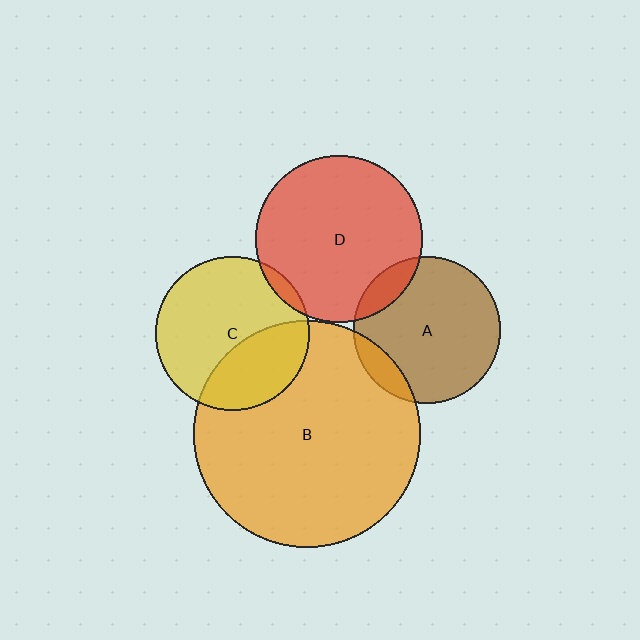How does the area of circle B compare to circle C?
Approximately 2.2 times.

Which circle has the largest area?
Circle B (orange).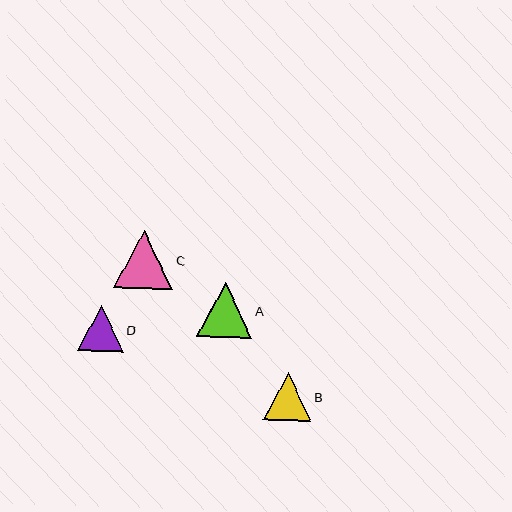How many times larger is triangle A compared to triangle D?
Triangle A is approximately 1.2 times the size of triangle D.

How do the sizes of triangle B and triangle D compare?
Triangle B and triangle D are approximately the same size.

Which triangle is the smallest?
Triangle D is the smallest with a size of approximately 46 pixels.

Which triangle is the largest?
Triangle C is the largest with a size of approximately 58 pixels.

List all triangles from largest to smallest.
From largest to smallest: C, A, B, D.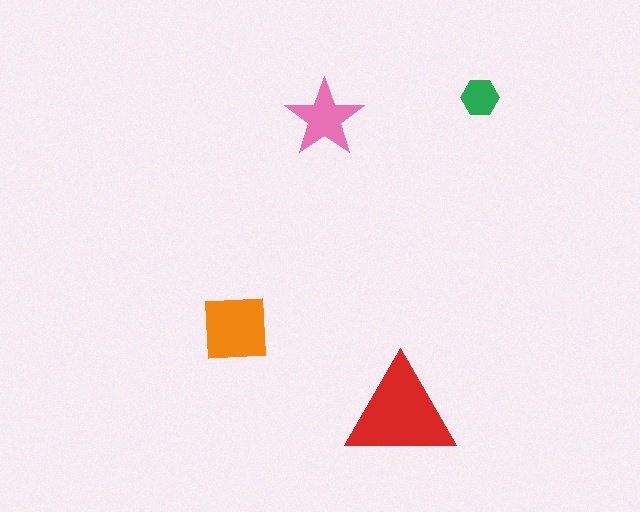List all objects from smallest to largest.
The green hexagon, the pink star, the orange square, the red triangle.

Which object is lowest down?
The red triangle is bottommost.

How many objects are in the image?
There are 4 objects in the image.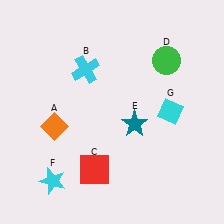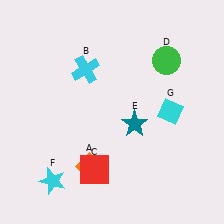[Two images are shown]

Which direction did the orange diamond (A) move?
The orange diamond (A) moved down.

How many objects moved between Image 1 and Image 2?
1 object moved between the two images.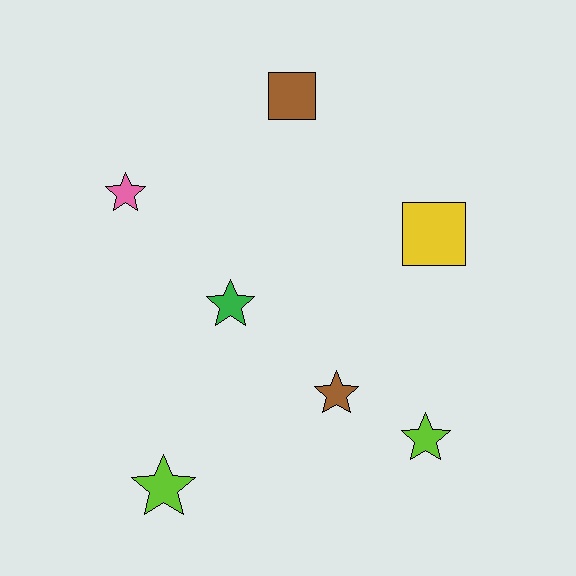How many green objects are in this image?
There is 1 green object.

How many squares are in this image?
There are 2 squares.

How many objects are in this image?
There are 7 objects.